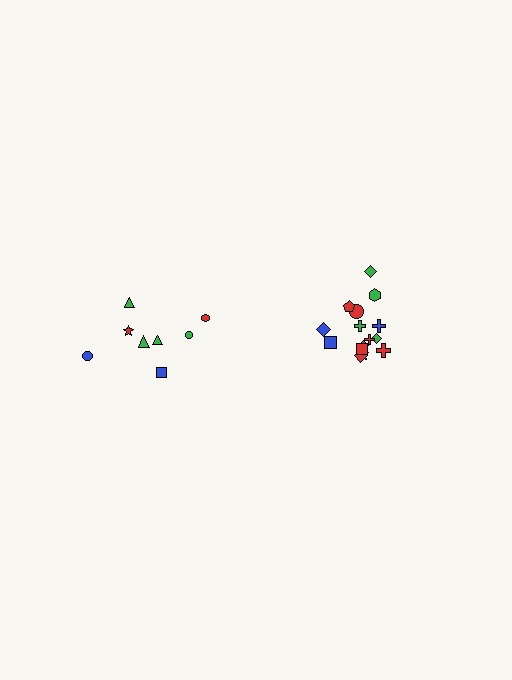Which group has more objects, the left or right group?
The right group.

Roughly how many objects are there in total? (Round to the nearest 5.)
Roughly 25 objects in total.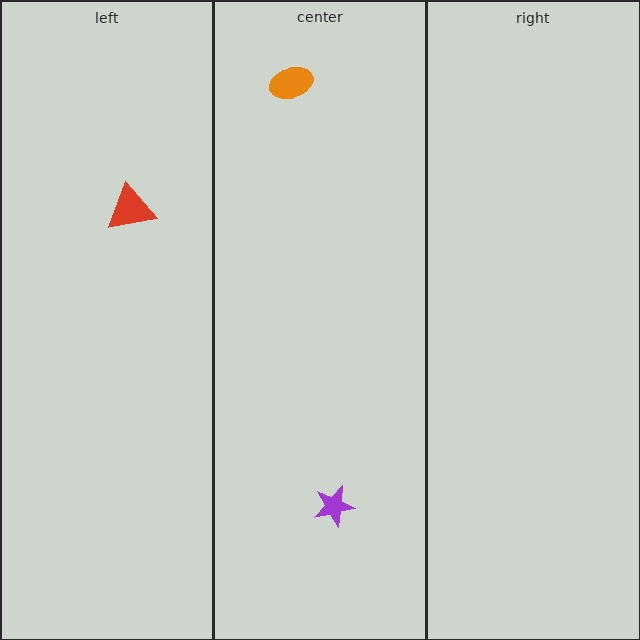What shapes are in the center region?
The purple star, the orange ellipse.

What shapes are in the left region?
The red triangle.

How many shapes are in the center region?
2.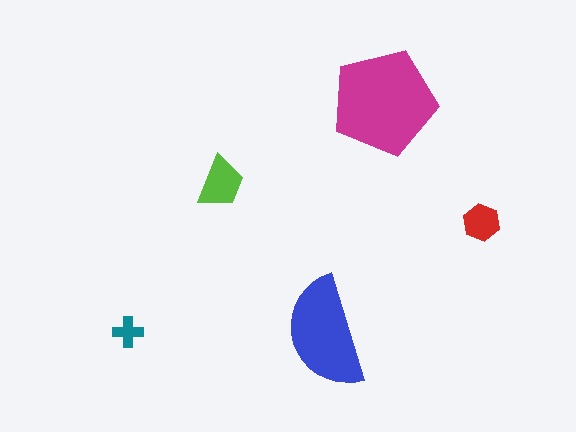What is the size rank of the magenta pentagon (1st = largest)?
1st.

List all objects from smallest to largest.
The teal cross, the red hexagon, the lime trapezoid, the blue semicircle, the magenta pentagon.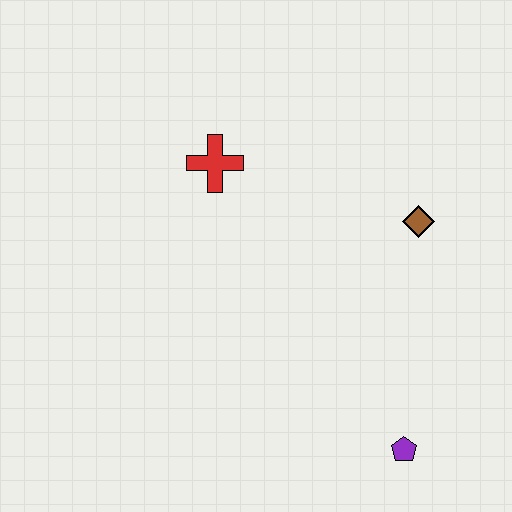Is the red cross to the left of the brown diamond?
Yes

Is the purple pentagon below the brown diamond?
Yes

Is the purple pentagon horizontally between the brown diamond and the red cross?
Yes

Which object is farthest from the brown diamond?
The purple pentagon is farthest from the brown diamond.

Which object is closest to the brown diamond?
The red cross is closest to the brown diamond.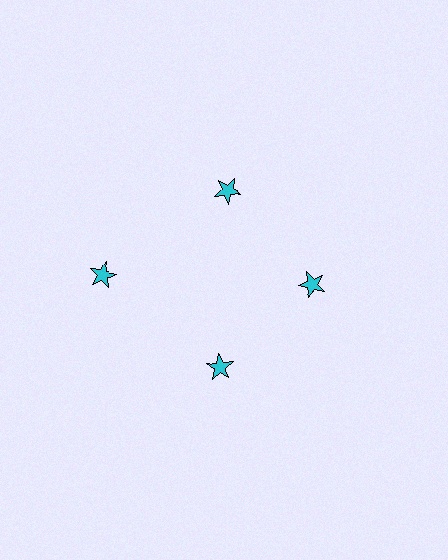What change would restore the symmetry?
The symmetry would be restored by moving it inward, back onto the ring so that all 4 stars sit at equal angles and equal distance from the center.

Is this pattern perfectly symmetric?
No. The 4 cyan stars are arranged in a ring, but one element near the 9 o'clock position is pushed outward from the center, breaking the 4-fold rotational symmetry.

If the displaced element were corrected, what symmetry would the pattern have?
It would have 4-fold rotational symmetry — the pattern would map onto itself every 90 degrees.